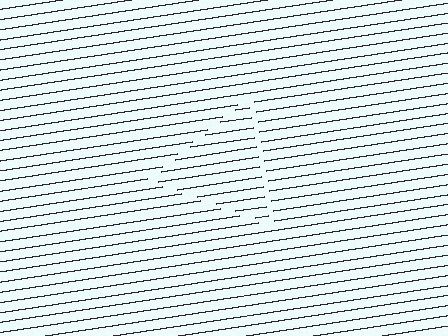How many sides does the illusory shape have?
3 sides — the line-ends trace a triangle.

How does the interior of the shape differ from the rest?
The interior of the shape contains the same grating, shifted by half a period — the contour is defined by the phase discontinuity where line-ends from the inner and outer gratings abut.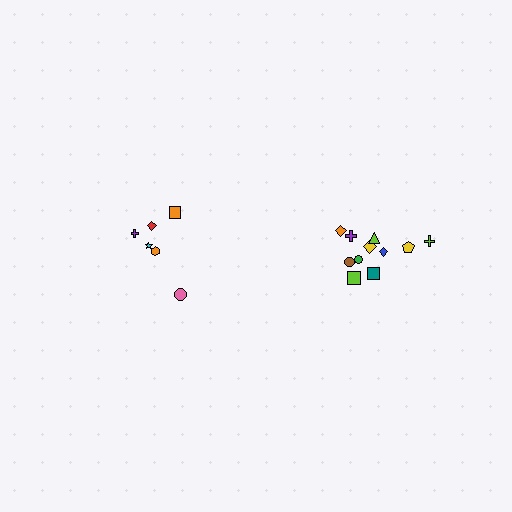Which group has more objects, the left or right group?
The right group.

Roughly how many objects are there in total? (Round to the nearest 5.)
Roughly 20 objects in total.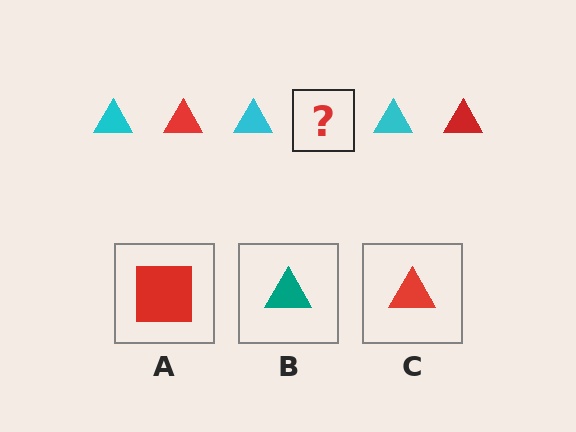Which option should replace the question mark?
Option C.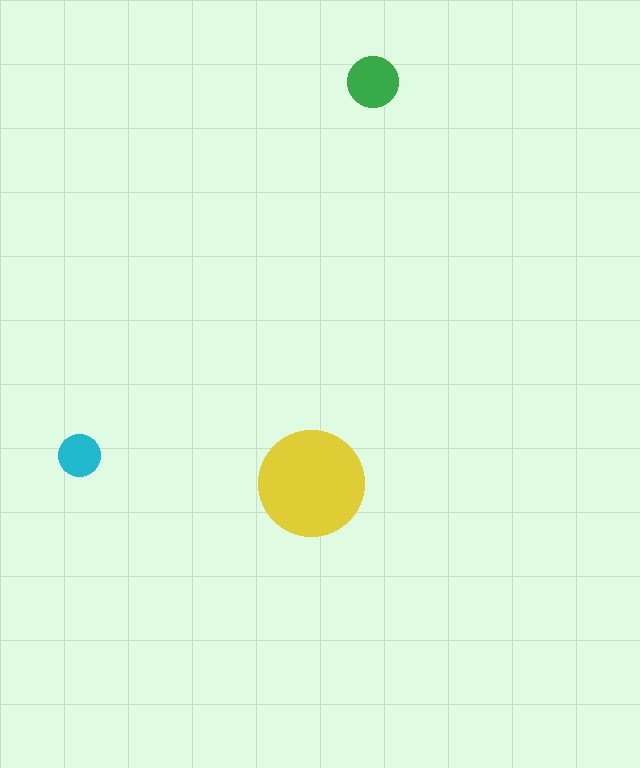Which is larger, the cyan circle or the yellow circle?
The yellow one.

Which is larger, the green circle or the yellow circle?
The yellow one.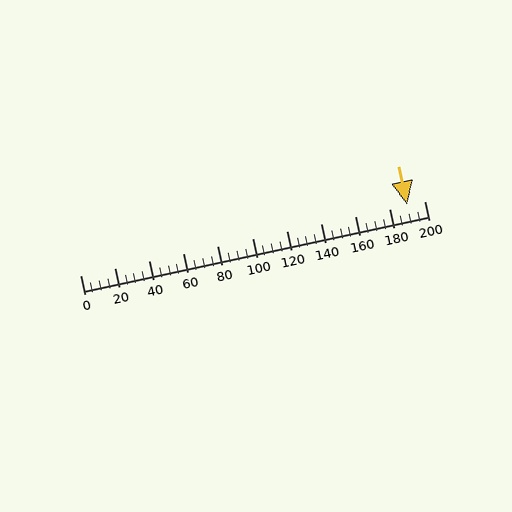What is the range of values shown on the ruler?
The ruler shows values from 0 to 200.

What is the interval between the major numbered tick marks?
The major tick marks are spaced 20 units apart.